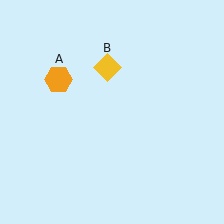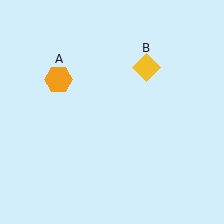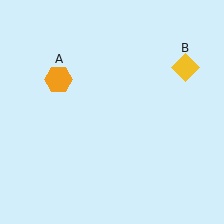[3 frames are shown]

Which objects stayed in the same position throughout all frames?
Orange hexagon (object A) remained stationary.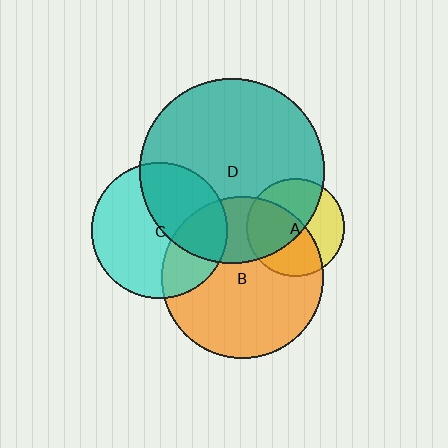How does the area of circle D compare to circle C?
Approximately 1.8 times.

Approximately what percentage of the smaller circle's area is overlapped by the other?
Approximately 30%.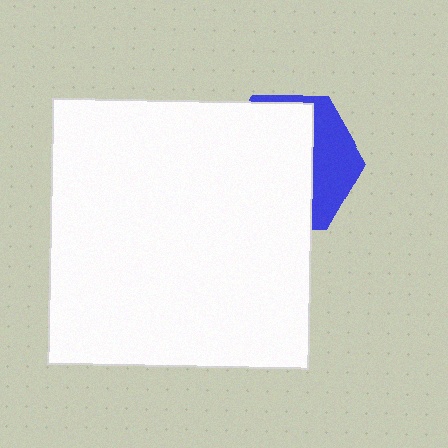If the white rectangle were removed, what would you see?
You would see the complete blue hexagon.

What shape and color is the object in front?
The object in front is a white rectangle.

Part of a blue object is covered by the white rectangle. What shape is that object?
It is a hexagon.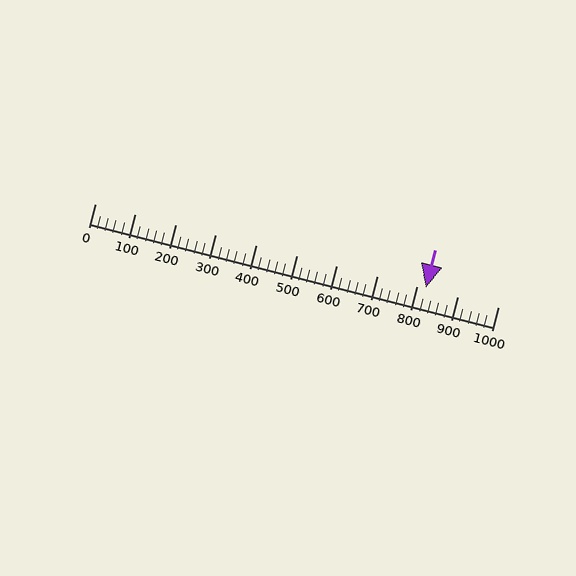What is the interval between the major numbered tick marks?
The major tick marks are spaced 100 units apart.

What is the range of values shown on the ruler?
The ruler shows values from 0 to 1000.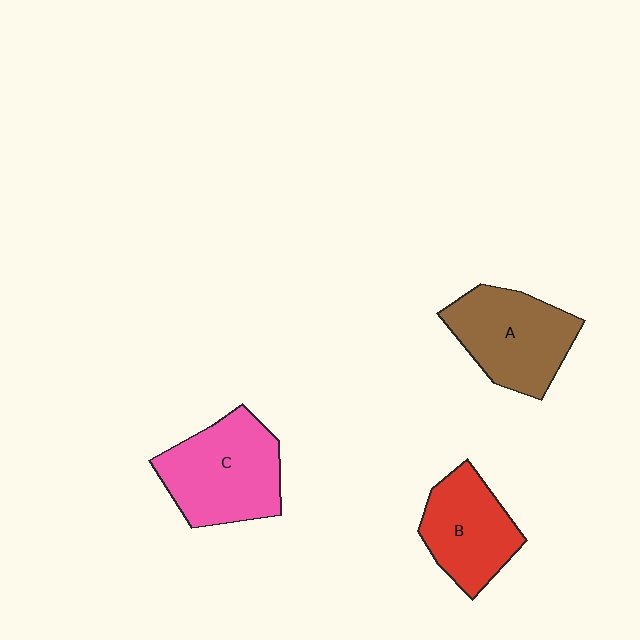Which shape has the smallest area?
Shape B (red).